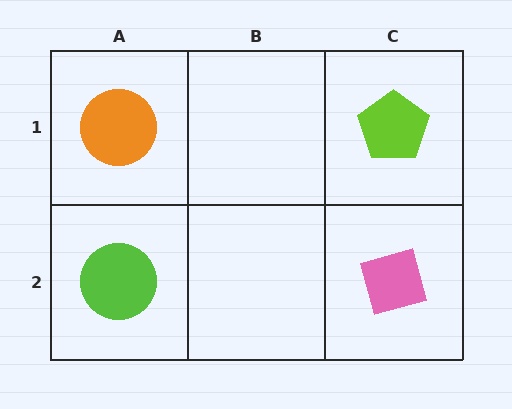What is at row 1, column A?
An orange circle.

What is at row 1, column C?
A lime pentagon.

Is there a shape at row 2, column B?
No, that cell is empty.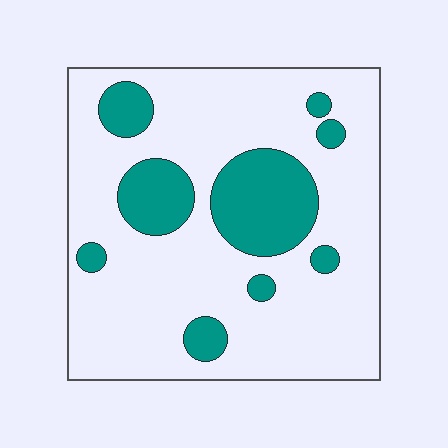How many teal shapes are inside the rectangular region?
9.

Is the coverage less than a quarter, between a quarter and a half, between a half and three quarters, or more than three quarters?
Less than a quarter.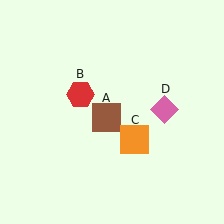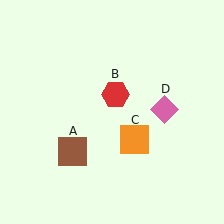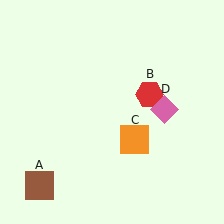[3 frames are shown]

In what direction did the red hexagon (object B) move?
The red hexagon (object B) moved right.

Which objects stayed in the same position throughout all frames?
Orange square (object C) and pink diamond (object D) remained stationary.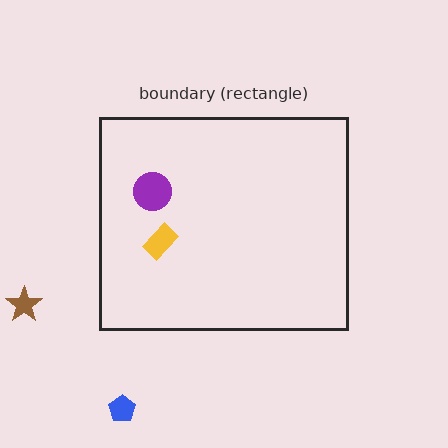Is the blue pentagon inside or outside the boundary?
Outside.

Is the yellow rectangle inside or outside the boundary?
Inside.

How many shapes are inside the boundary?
2 inside, 2 outside.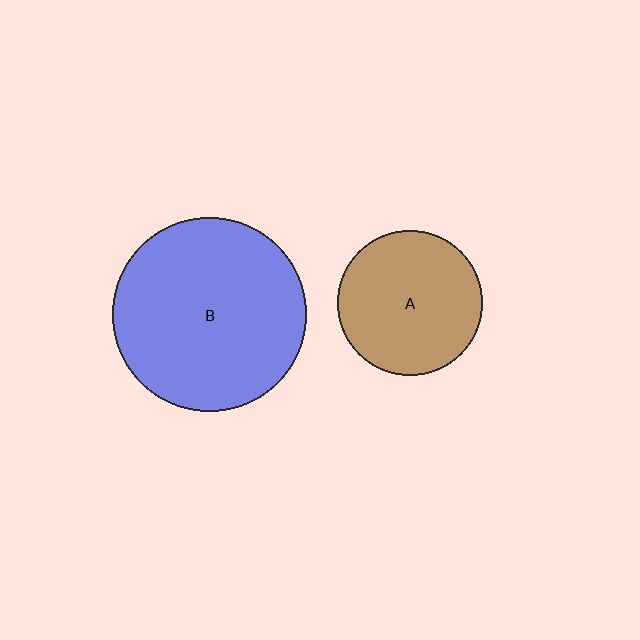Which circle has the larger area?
Circle B (blue).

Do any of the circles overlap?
No, none of the circles overlap.